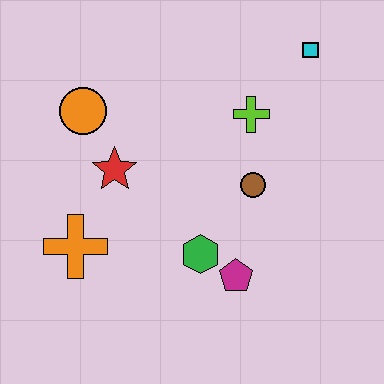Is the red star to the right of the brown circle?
No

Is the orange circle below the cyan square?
Yes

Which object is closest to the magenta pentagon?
The green hexagon is closest to the magenta pentagon.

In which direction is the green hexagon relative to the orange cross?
The green hexagon is to the right of the orange cross.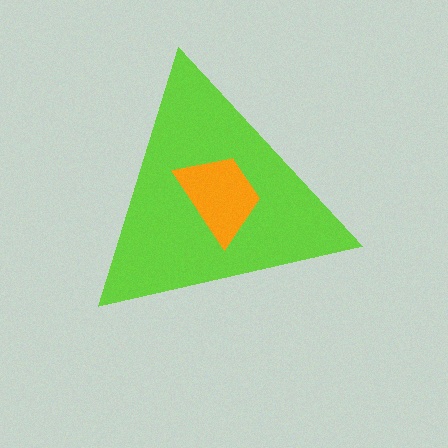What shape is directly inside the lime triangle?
The orange trapezoid.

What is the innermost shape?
The orange trapezoid.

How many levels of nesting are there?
2.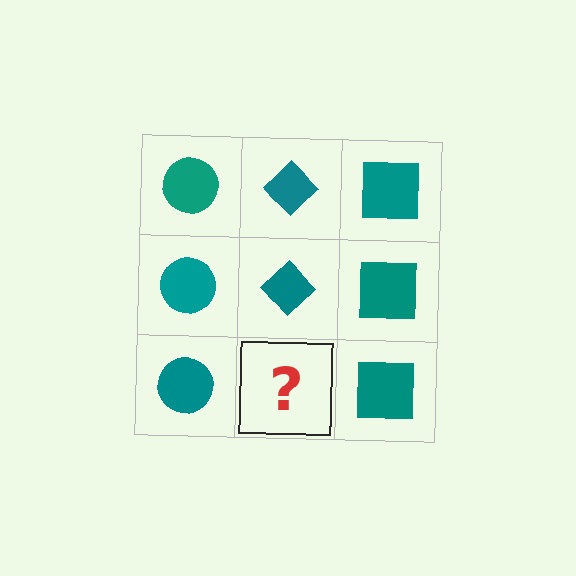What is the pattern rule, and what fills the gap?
The rule is that each column has a consistent shape. The gap should be filled with a teal diamond.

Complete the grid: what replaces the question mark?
The question mark should be replaced with a teal diamond.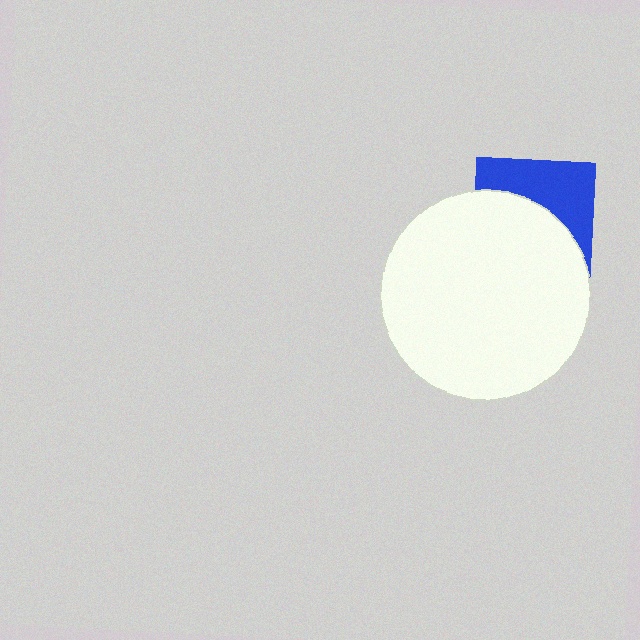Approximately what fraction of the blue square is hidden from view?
Roughly 58% of the blue square is hidden behind the white circle.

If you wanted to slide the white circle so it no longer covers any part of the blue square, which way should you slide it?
Slide it down — that is the most direct way to separate the two shapes.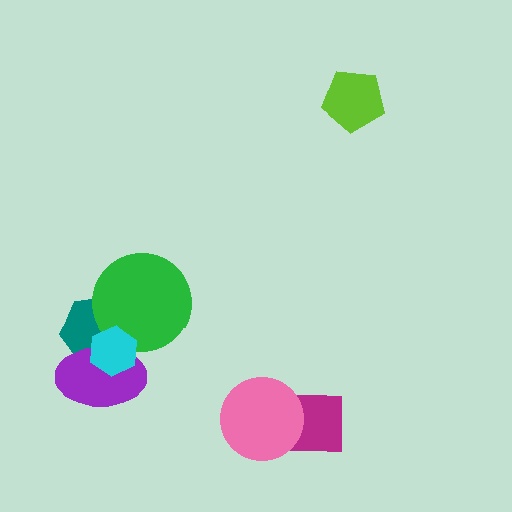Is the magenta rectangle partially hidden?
Yes, it is partially covered by another shape.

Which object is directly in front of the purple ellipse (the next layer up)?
The green circle is directly in front of the purple ellipse.